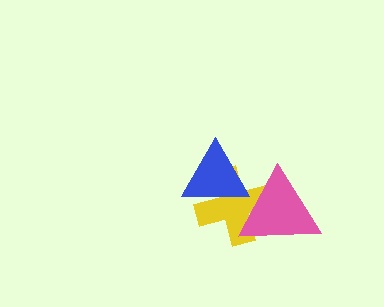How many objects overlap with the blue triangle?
2 objects overlap with the blue triangle.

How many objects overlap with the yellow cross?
2 objects overlap with the yellow cross.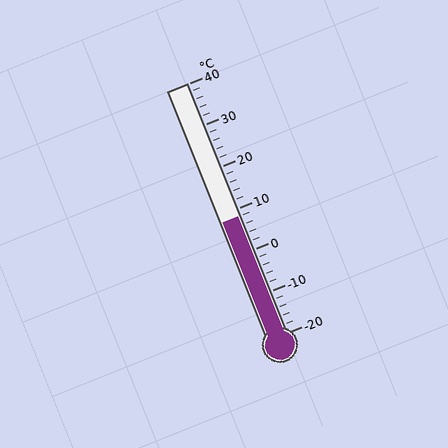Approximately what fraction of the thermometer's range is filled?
The thermometer is filled to approximately 45% of its range.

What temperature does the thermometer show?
The thermometer shows approximately 8°C.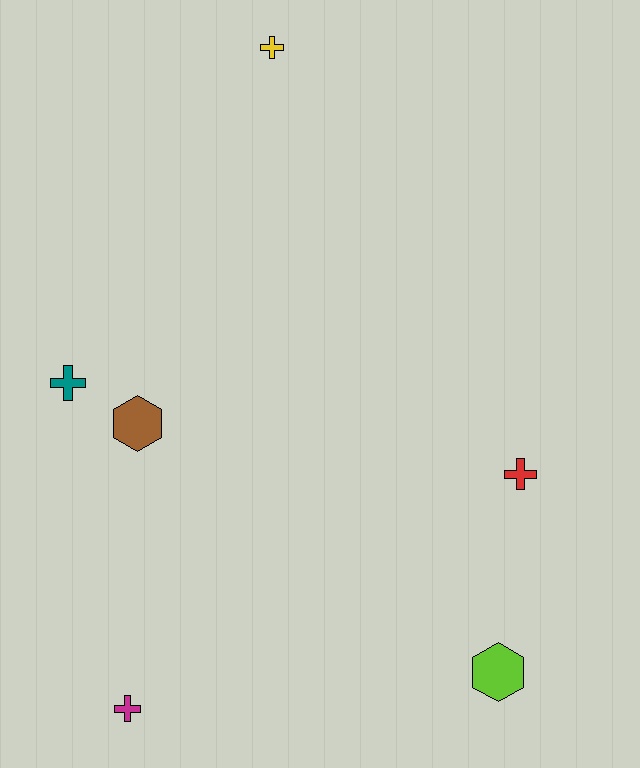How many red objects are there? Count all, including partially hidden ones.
There is 1 red object.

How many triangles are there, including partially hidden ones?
There are no triangles.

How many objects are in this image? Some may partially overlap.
There are 6 objects.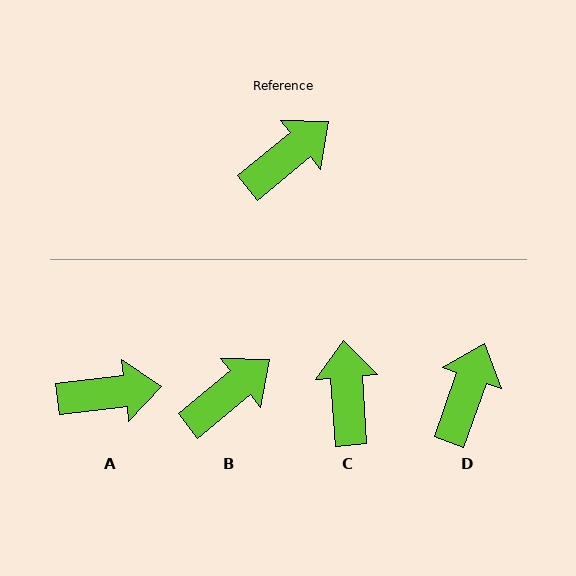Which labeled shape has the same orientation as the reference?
B.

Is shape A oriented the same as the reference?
No, it is off by about 32 degrees.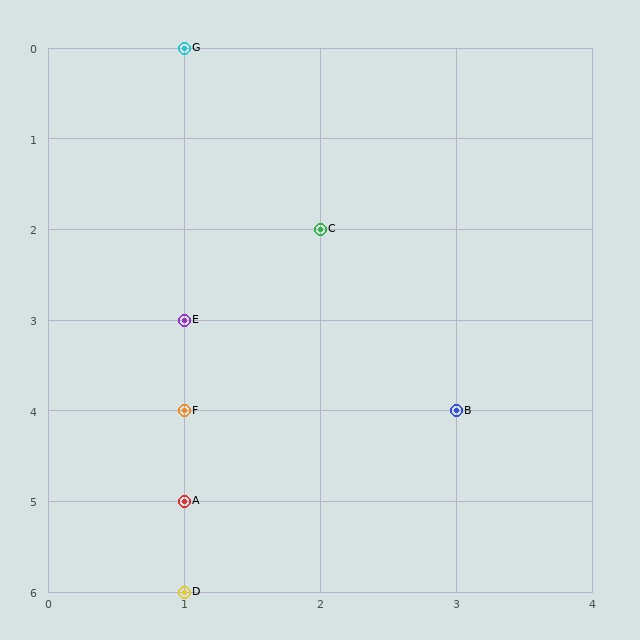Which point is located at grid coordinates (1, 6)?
Point D is at (1, 6).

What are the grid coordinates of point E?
Point E is at grid coordinates (1, 3).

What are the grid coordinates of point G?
Point G is at grid coordinates (1, 0).